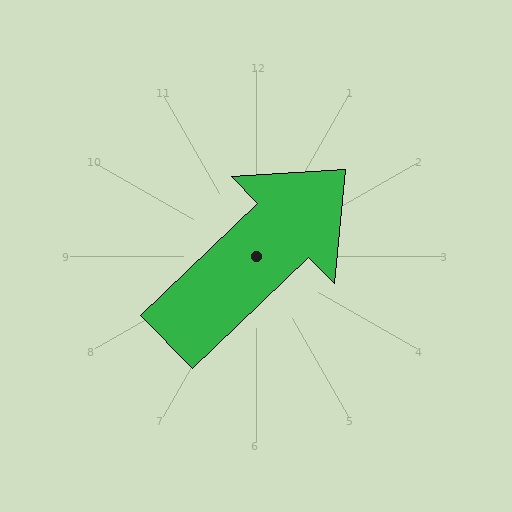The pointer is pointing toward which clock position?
Roughly 2 o'clock.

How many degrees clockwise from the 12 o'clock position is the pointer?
Approximately 46 degrees.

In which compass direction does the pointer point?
Northeast.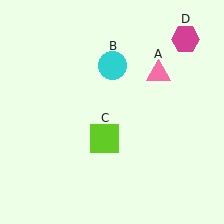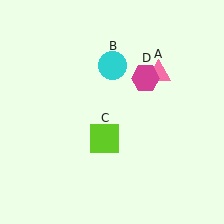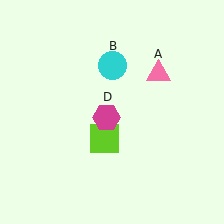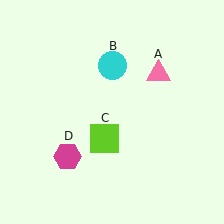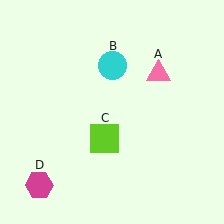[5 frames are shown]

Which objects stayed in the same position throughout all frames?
Pink triangle (object A) and cyan circle (object B) and lime square (object C) remained stationary.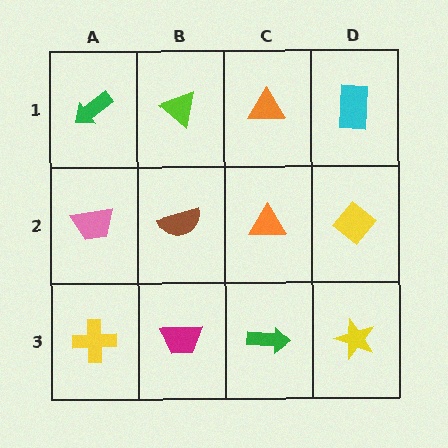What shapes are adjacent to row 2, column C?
An orange triangle (row 1, column C), a green arrow (row 3, column C), a brown semicircle (row 2, column B), a yellow diamond (row 2, column D).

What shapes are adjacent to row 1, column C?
An orange triangle (row 2, column C), a lime triangle (row 1, column B), a cyan rectangle (row 1, column D).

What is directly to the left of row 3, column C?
A magenta trapezoid.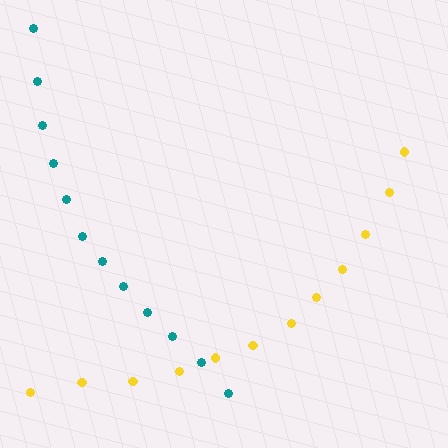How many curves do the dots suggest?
There are 2 distinct paths.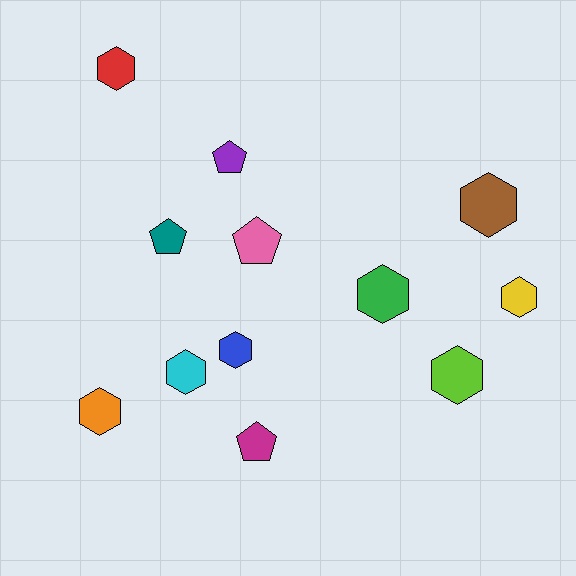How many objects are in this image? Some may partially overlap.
There are 12 objects.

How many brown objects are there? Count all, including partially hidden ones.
There is 1 brown object.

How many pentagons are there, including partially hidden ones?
There are 4 pentagons.